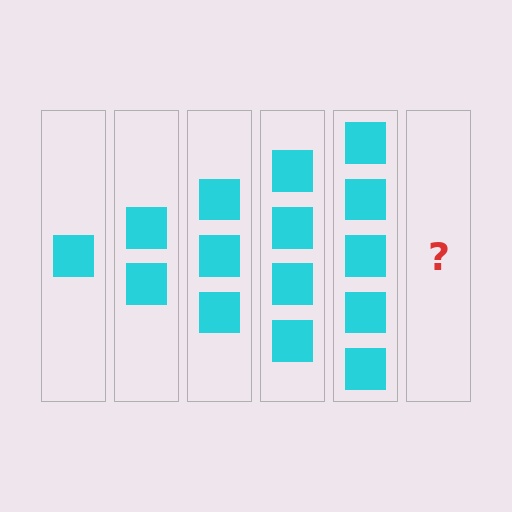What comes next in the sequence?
The next element should be 6 squares.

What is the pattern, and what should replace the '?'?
The pattern is that each step adds one more square. The '?' should be 6 squares.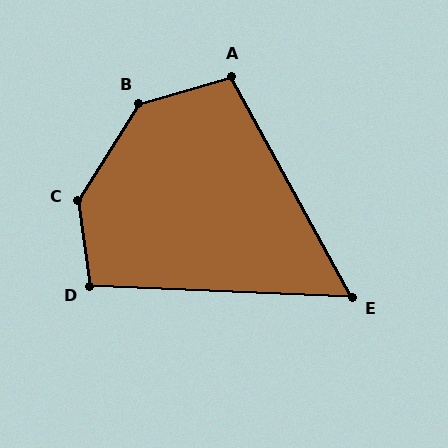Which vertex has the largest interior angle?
C, at approximately 140 degrees.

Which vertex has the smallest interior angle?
E, at approximately 59 degrees.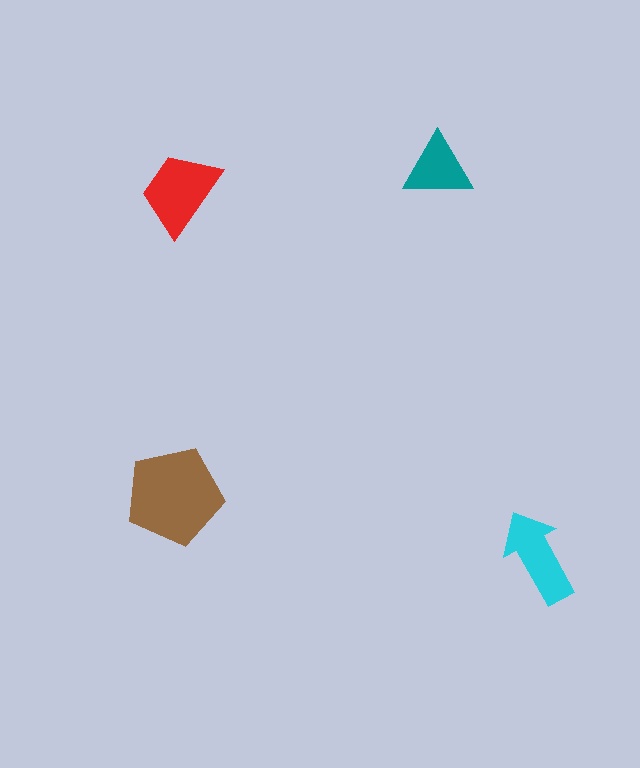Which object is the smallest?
The teal triangle.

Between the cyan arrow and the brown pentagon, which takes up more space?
The brown pentagon.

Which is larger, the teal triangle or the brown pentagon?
The brown pentagon.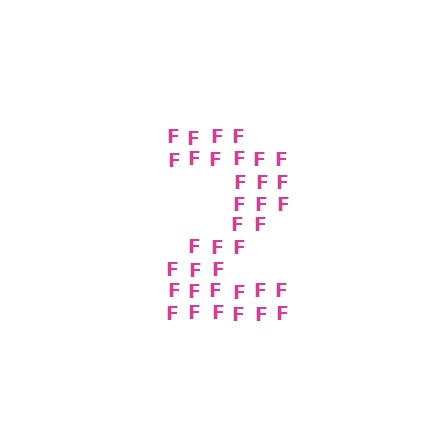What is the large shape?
The large shape is the digit 2.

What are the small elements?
The small elements are letter F's.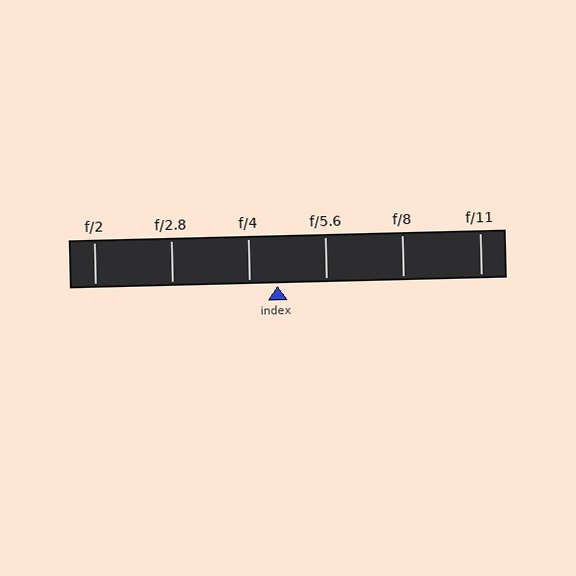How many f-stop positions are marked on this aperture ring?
There are 6 f-stop positions marked.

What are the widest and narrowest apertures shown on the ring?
The widest aperture shown is f/2 and the narrowest is f/11.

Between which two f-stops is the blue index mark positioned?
The index mark is between f/4 and f/5.6.